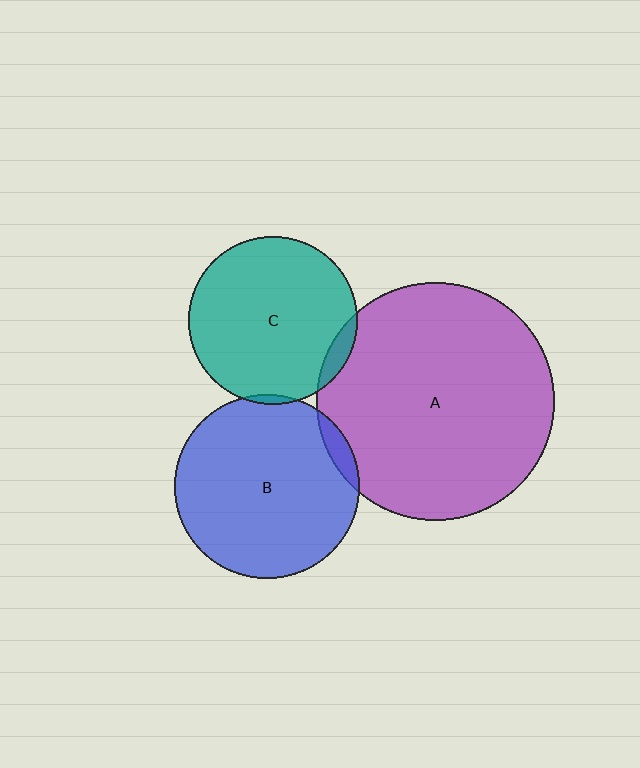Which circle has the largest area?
Circle A (purple).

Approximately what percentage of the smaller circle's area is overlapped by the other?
Approximately 5%.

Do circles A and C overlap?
Yes.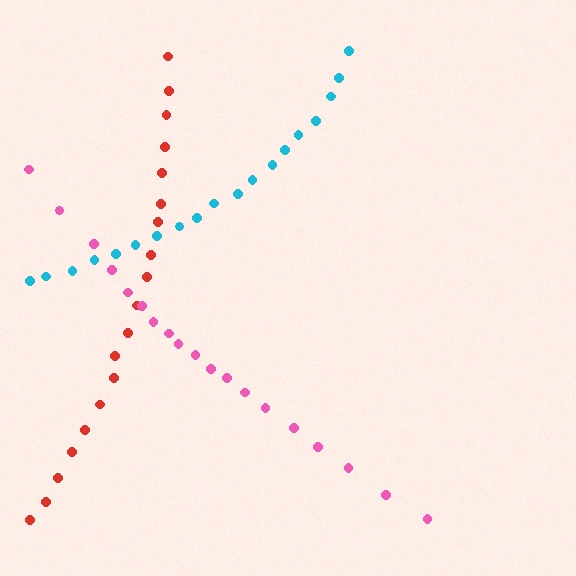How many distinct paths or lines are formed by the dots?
There are 3 distinct paths.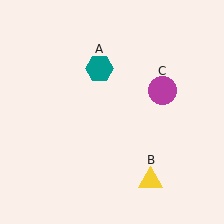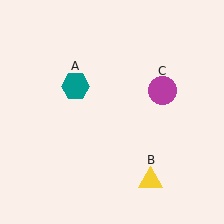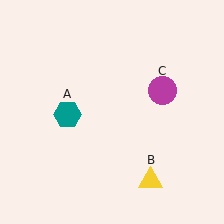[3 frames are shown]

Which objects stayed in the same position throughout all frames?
Yellow triangle (object B) and magenta circle (object C) remained stationary.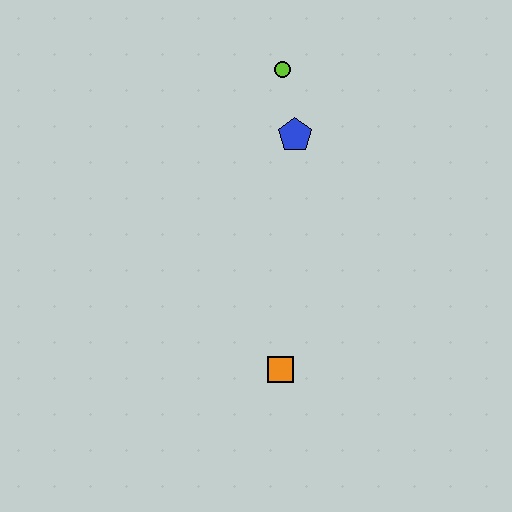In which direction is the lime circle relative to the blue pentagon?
The lime circle is above the blue pentagon.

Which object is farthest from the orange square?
The lime circle is farthest from the orange square.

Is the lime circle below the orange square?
No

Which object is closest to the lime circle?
The blue pentagon is closest to the lime circle.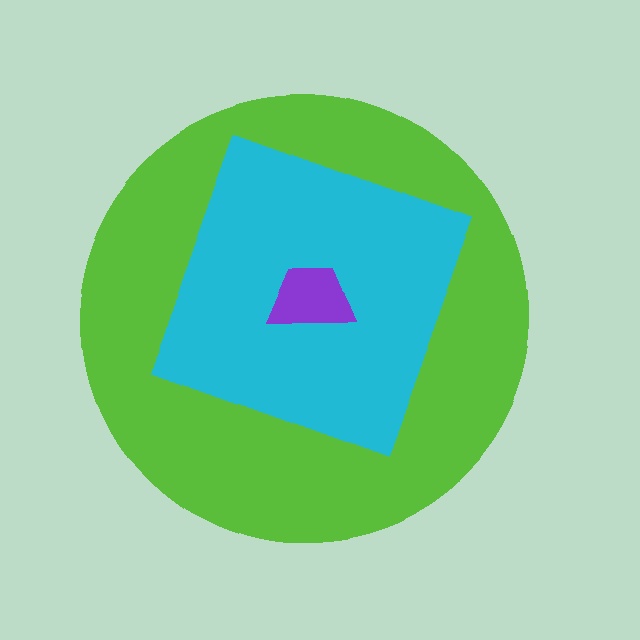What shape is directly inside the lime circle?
The cyan diamond.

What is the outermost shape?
The lime circle.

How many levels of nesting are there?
3.